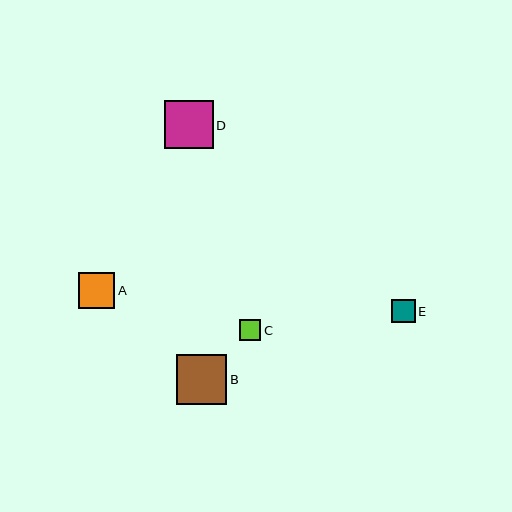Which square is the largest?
Square B is the largest with a size of approximately 50 pixels.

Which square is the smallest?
Square C is the smallest with a size of approximately 21 pixels.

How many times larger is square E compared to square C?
Square E is approximately 1.1 times the size of square C.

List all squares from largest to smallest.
From largest to smallest: B, D, A, E, C.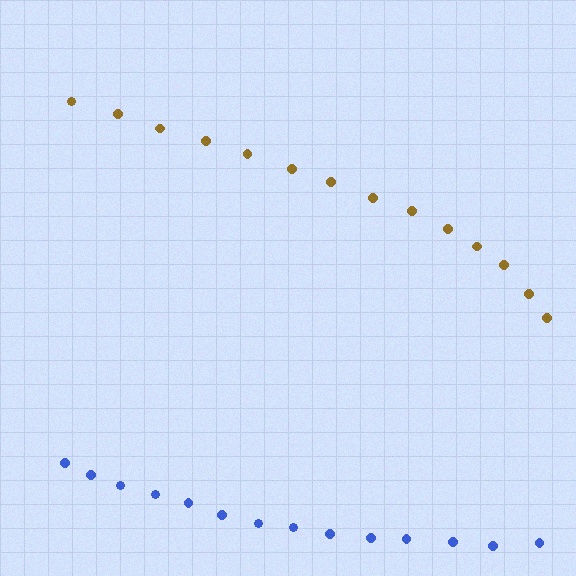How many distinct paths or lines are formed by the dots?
There are 2 distinct paths.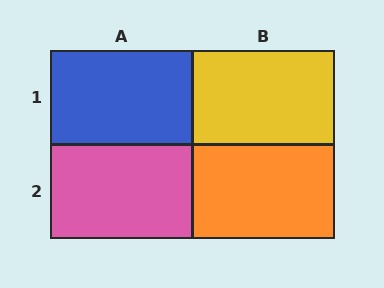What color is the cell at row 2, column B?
Orange.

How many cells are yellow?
1 cell is yellow.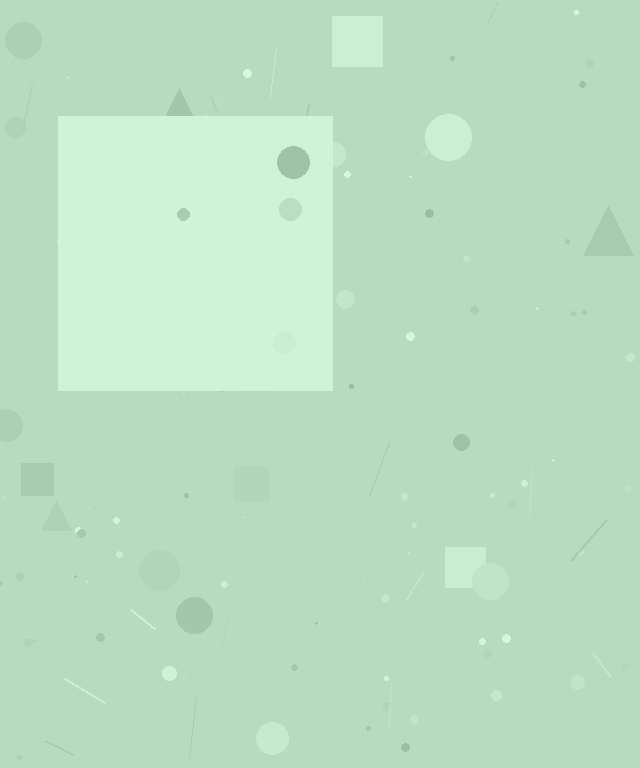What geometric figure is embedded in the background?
A square is embedded in the background.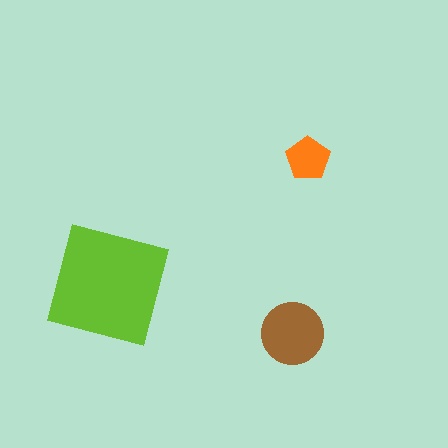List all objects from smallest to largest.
The orange pentagon, the brown circle, the lime square.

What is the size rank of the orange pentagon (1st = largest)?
3rd.